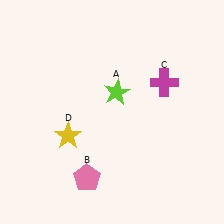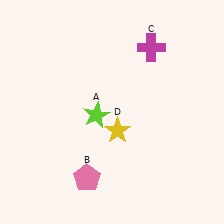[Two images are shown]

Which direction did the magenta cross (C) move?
The magenta cross (C) moved up.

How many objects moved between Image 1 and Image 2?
3 objects moved between the two images.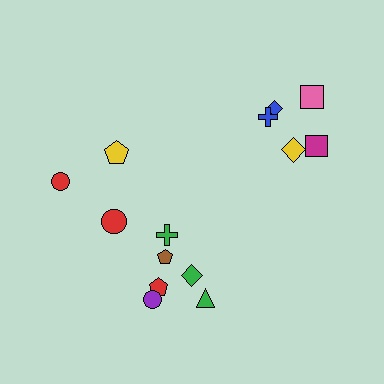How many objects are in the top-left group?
There are 3 objects.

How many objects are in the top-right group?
There are 5 objects.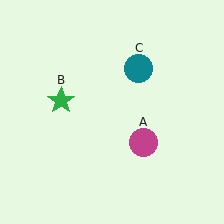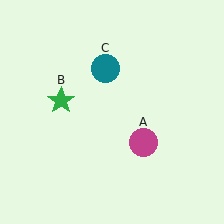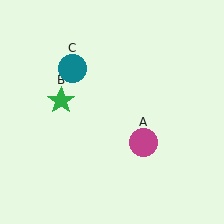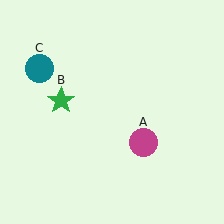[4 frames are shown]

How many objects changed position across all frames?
1 object changed position: teal circle (object C).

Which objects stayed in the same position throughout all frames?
Magenta circle (object A) and green star (object B) remained stationary.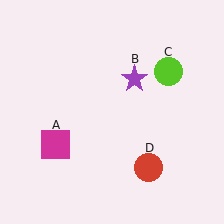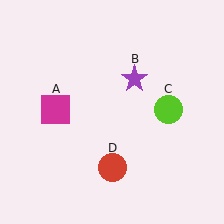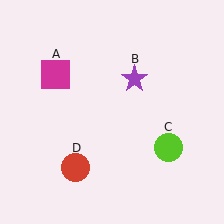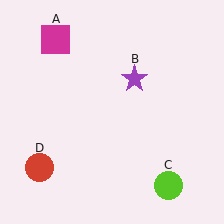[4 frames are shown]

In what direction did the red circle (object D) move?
The red circle (object D) moved left.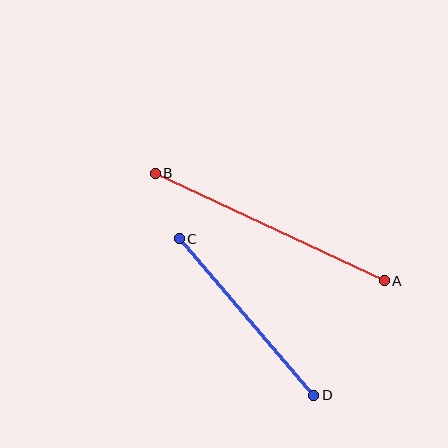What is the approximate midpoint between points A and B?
The midpoint is at approximately (270, 227) pixels.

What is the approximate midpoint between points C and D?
The midpoint is at approximately (247, 317) pixels.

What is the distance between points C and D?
The distance is approximately 206 pixels.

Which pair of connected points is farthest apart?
Points A and B are farthest apart.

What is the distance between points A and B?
The distance is approximately 253 pixels.